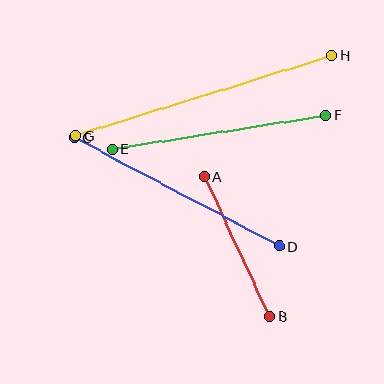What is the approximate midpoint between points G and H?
The midpoint is at approximately (204, 96) pixels.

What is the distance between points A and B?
The distance is approximately 154 pixels.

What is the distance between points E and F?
The distance is approximately 217 pixels.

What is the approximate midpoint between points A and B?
The midpoint is at approximately (237, 247) pixels.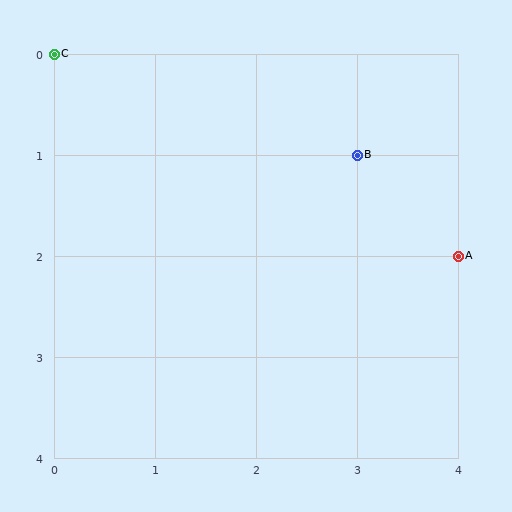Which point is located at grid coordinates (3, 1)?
Point B is at (3, 1).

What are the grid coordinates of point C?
Point C is at grid coordinates (0, 0).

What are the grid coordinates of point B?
Point B is at grid coordinates (3, 1).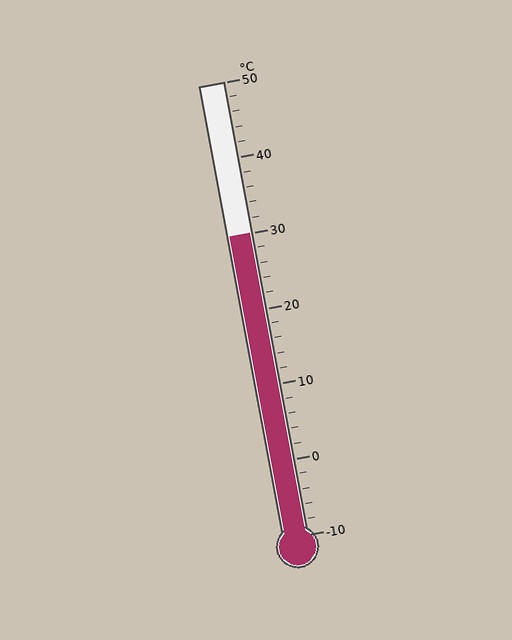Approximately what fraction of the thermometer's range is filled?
The thermometer is filled to approximately 65% of its range.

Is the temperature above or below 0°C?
The temperature is above 0°C.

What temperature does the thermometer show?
The thermometer shows approximately 30°C.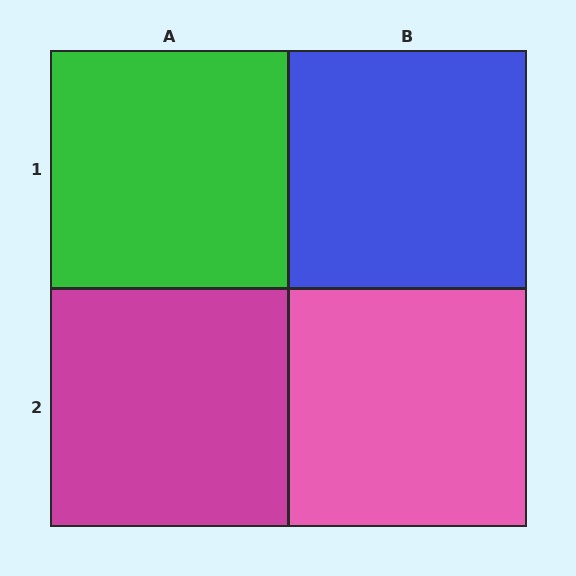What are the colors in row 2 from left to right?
Magenta, pink.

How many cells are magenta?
1 cell is magenta.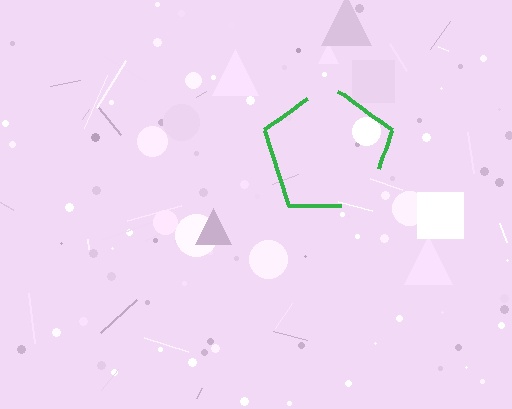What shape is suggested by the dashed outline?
The dashed outline suggests a pentagon.